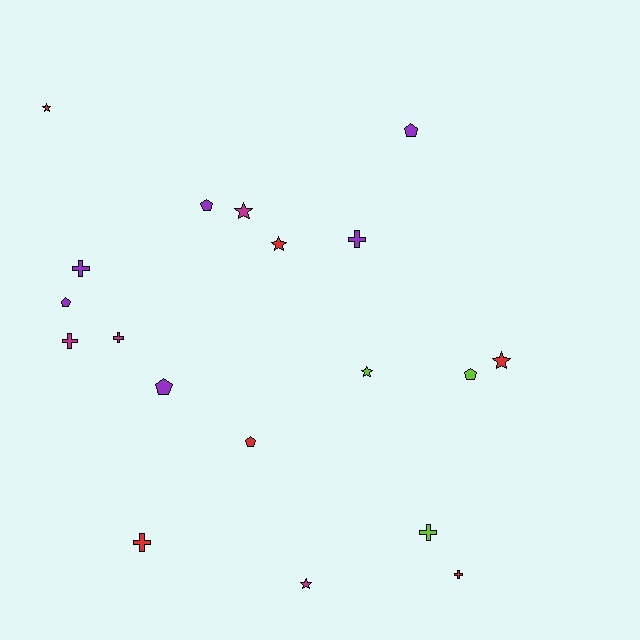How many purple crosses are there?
There are 2 purple crosses.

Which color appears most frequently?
Red, with 6 objects.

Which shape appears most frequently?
Cross, with 7 objects.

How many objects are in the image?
There are 19 objects.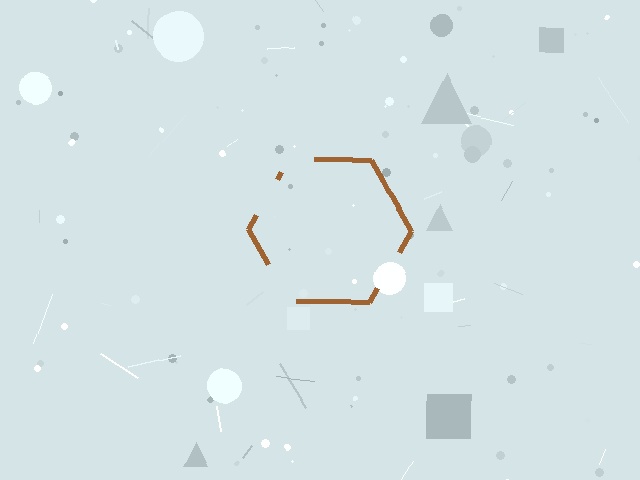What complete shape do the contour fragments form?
The contour fragments form a hexagon.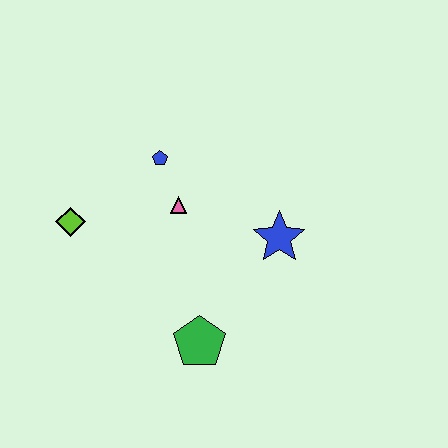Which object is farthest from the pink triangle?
The green pentagon is farthest from the pink triangle.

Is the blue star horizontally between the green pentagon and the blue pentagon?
No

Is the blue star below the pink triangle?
Yes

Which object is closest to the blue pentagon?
The pink triangle is closest to the blue pentagon.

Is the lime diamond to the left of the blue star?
Yes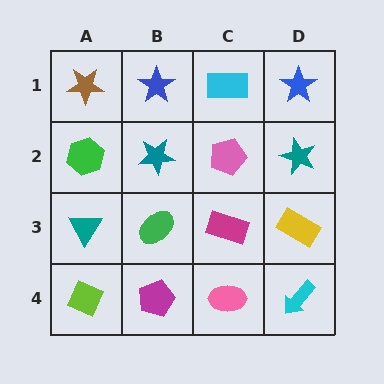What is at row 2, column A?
A green hexagon.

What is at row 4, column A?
A lime diamond.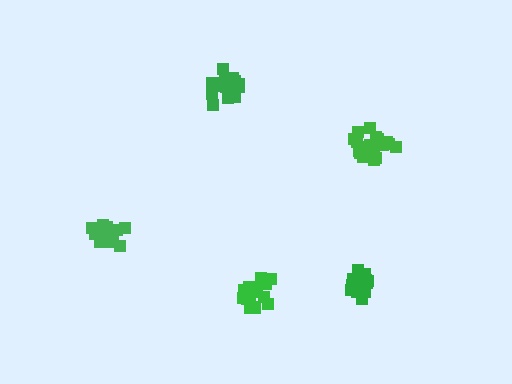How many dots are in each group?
Group 1: 21 dots, Group 2: 18 dots, Group 3: 20 dots, Group 4: 15 dots, Group 5: 21 dots (95 total).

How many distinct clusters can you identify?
There are 5 distinct clusters.